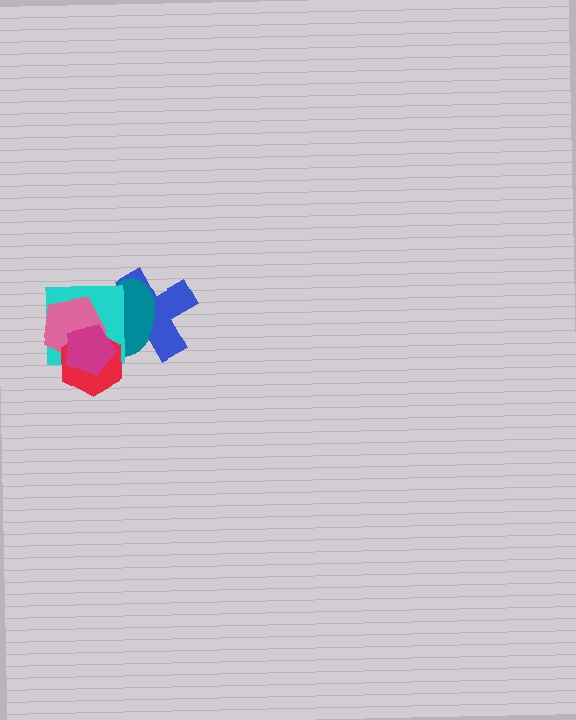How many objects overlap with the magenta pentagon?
4 objects overlap with the magenta pentagon.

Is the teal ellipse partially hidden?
Yes, it is partially covered by another shape.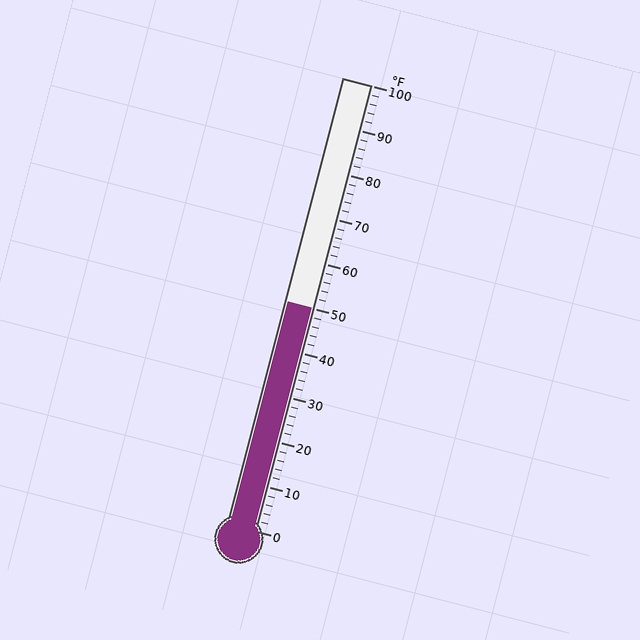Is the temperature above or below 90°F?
The temperature is below 90°F.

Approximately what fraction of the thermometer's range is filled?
The thermometer is filled to approximately 50% of its range.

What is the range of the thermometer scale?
The thermometer scale ranges from 0°F to 100°F.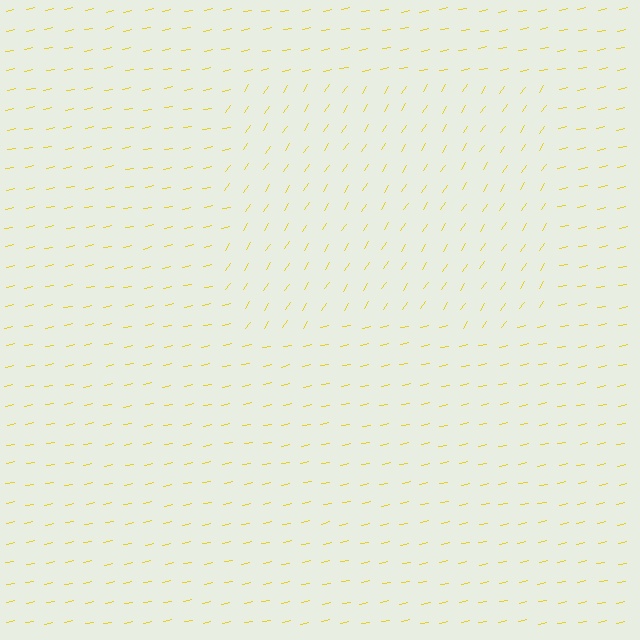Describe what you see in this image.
The image is filled with small yellow line segments. A rectangle region in the image has lines oriented differently from the surrounding lines, creating a visible texture boundary.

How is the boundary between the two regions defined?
The boundary is defined purely by a change in line orientation (approximately 45 degrees difference). All lines are the same color and thickness.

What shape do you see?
I see a rectangle.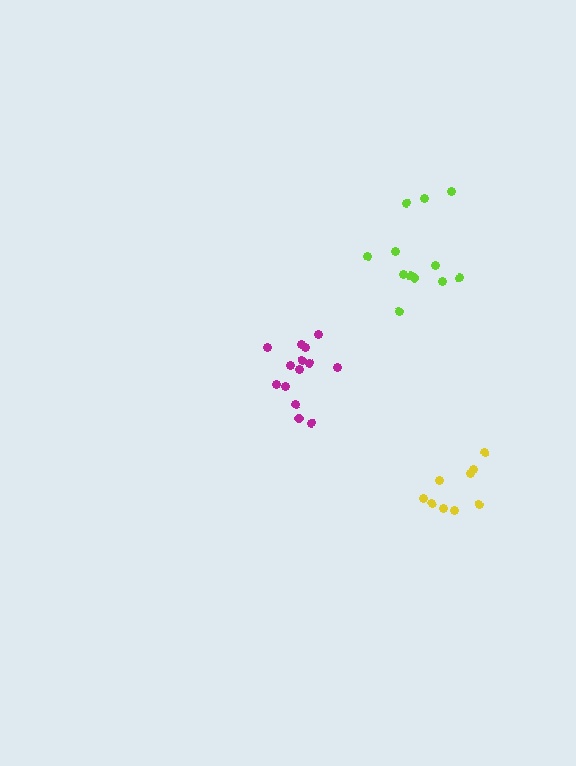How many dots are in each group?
Group 1: 14 dots, Group 2: 9 dots, Group 3: 12 dots (35 total).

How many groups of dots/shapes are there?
There are 3 groups.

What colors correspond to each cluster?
The clusters are colored: magenta, yellow, lime.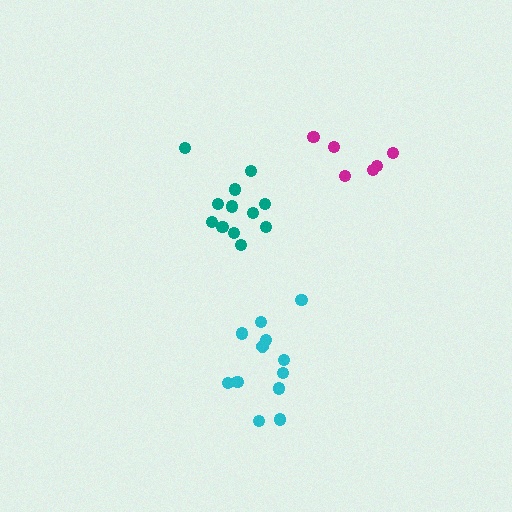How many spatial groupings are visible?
There are 3 spatial groupings.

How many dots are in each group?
Group 1: 12 dots, Group 2: 12 dots, Group 3: 6 dots (30 total).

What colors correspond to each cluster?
The clusters are colored: teal, cyan, magenta.